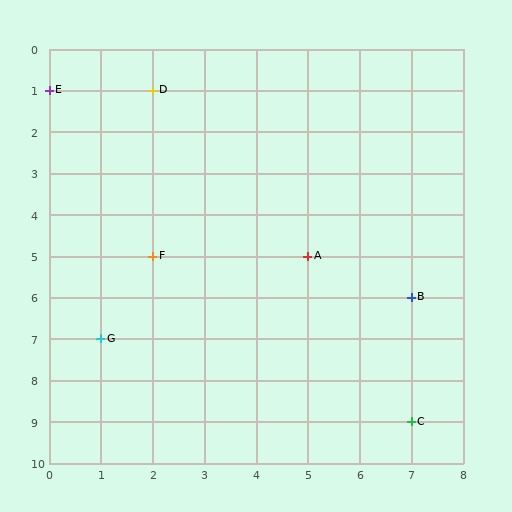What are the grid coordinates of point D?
Point D is at grid coordinates (2, 1).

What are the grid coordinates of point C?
Point C is at grid coordinates (7, 9).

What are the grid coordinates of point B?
Point B is at grid coordinates (7, 6).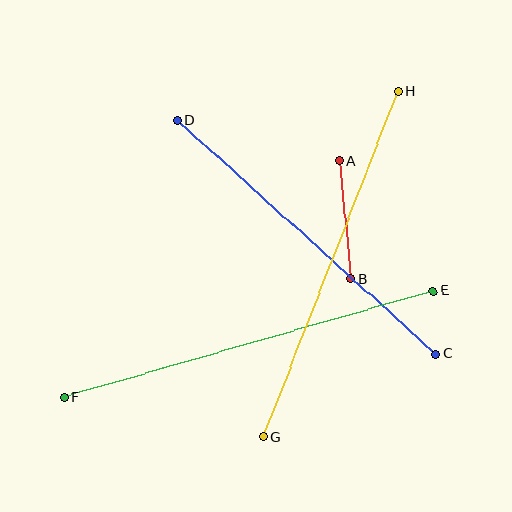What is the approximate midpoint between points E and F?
The midpoint is at approximately (249, 344) pixels.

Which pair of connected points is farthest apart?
Points E and F are farthest apart.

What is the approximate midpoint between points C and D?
The midpoint is at approximately (307, 237) pixels.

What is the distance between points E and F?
The distance is approximately 384 pixels.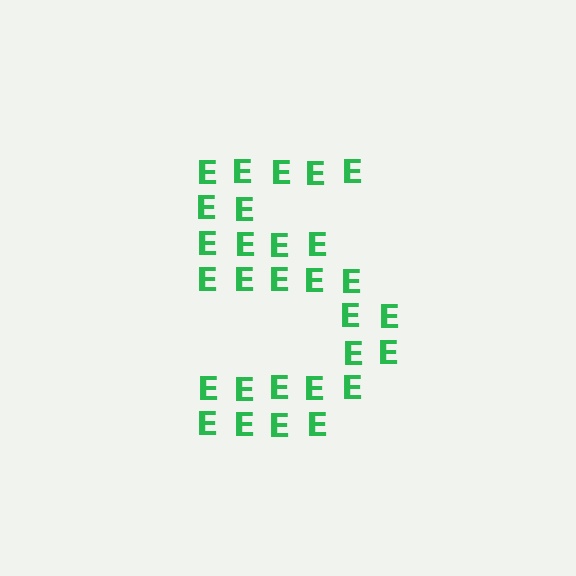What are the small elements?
The small elements are letter E's.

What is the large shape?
The large shape is the digit 5.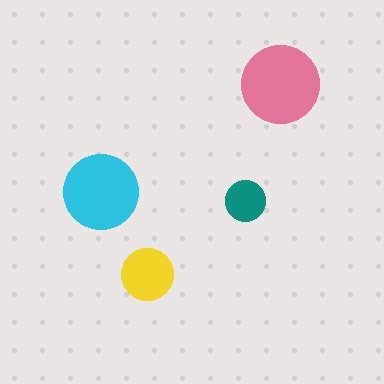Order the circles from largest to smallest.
the pink one, the cyan one, the yellow one, the teal one.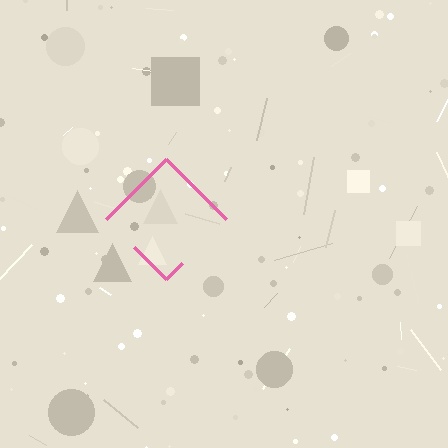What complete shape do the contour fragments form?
The contour fragments form a diamond.